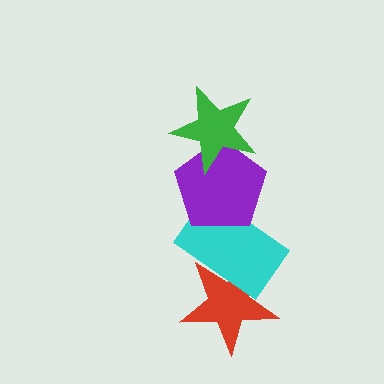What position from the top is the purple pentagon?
The purple pentagon is 2nd from the top.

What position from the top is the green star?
The green star is 1st from the top.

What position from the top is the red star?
The red star is 4th from the top.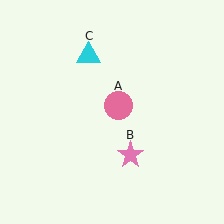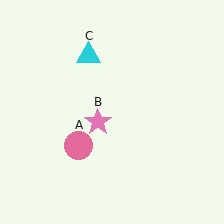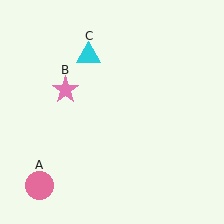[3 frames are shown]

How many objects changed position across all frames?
2 objects changed position: pink circle (object A), pink star (object B).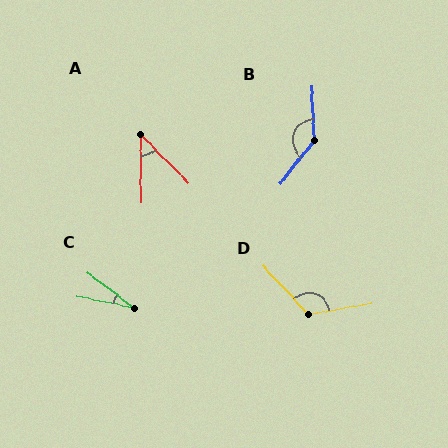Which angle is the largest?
B, at approximately 139 degrees.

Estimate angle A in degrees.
Approximately 45 degrees.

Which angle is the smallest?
C, at approximately 25 degrees.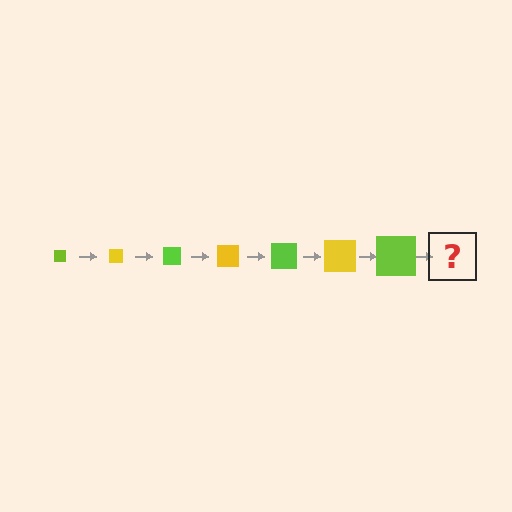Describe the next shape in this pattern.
It should be a yellow square, larger than the previous one.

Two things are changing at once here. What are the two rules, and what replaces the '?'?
The two rules are that the square grows larger each step and the color cycles through lime and yellow. The '?' should be a yellow square, larger than the previous one.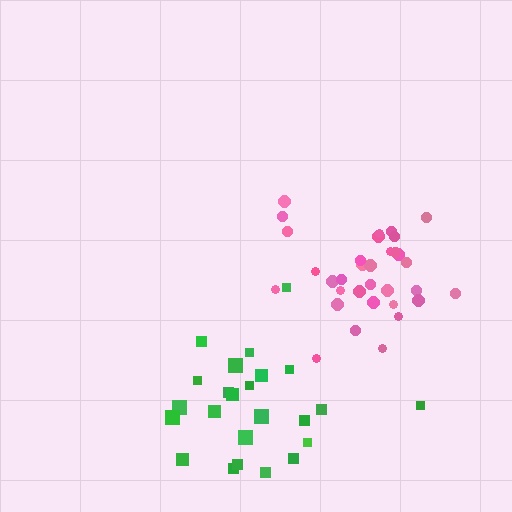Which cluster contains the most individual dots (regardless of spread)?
Pink (33).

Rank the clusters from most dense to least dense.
pink, green.